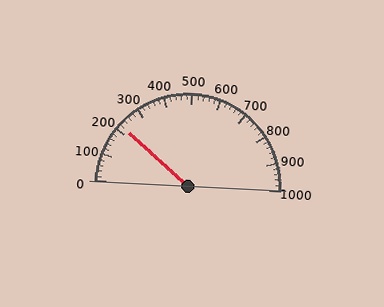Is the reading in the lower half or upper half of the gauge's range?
The reading is in the lower half of the range (0 to 1000).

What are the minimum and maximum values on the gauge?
The gauge ranges from 0 to 1000.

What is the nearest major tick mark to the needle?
The nearest major tick mark is 200.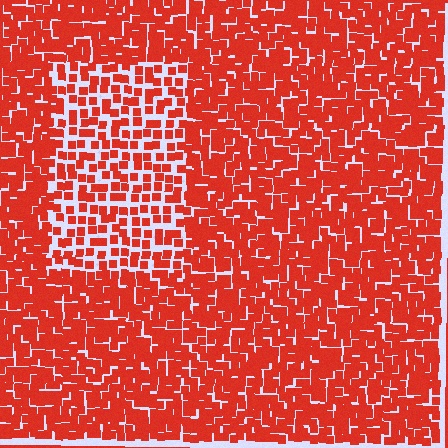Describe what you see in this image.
The image contains small red elements arranged at two different densities. A rectangle-shaped region is visible where the elements are less densely packed than the surrounding area.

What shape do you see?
I see a rectangle.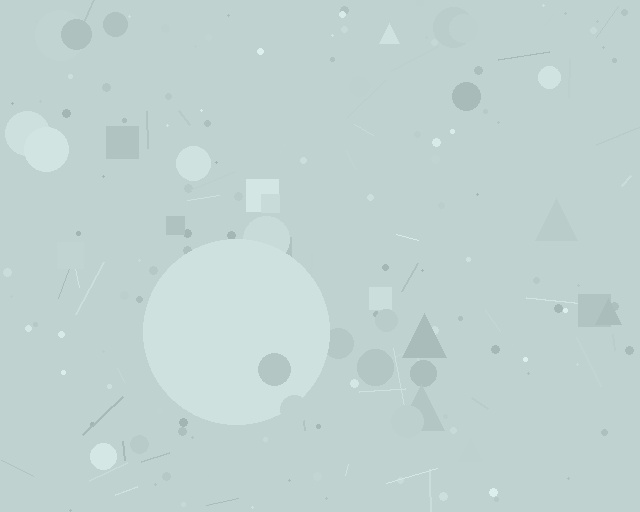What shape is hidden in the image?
A circle is hidden in the image.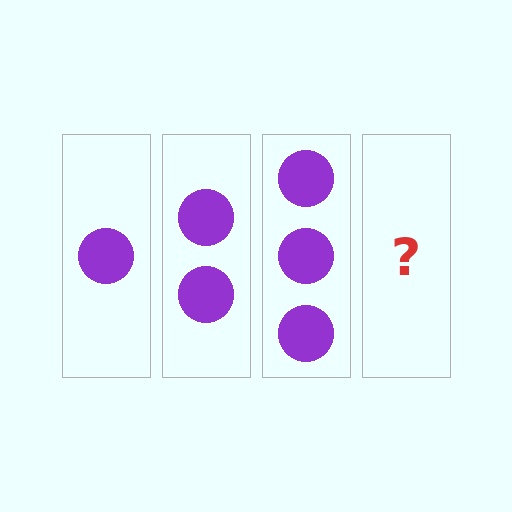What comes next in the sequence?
The next element should be 4 circles.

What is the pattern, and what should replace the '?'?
The pattern is that each step adds one more circle. The '?' should be 4 circles.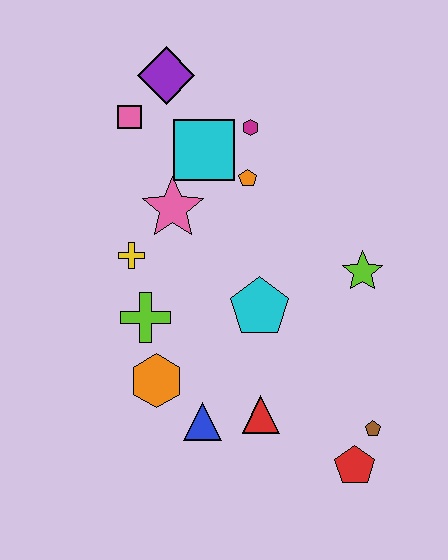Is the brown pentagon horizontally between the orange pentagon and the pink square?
No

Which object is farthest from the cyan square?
The red pentagon is farthest from the cyan square.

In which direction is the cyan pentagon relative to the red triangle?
The cyan pentagon is above the red triangle.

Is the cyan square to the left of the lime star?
Yes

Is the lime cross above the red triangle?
Yes